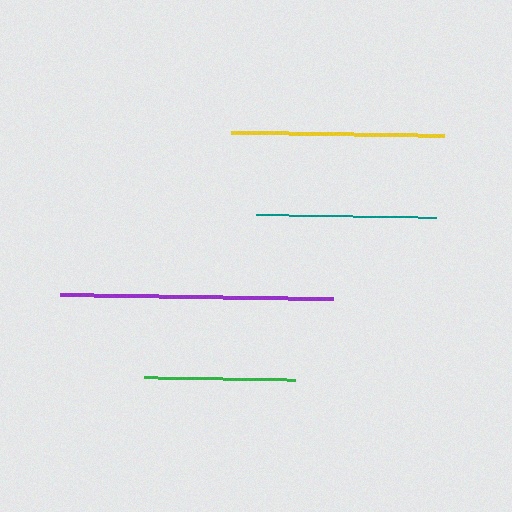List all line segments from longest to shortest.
From longest to shortest: purple, yellow, teal, green.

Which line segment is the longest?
The purple line is the longest at approximately 274 pixels.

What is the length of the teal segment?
The teal segment is approximately 181 pixels long.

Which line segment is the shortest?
The green line is the shortest at approximately 150 pixels.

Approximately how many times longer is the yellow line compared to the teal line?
The yellow line is approximately 1.2 times the length of the teal line.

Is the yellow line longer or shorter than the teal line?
The yellow line is longer than the teal line.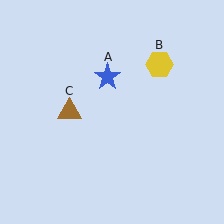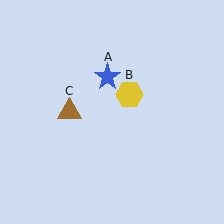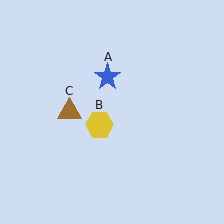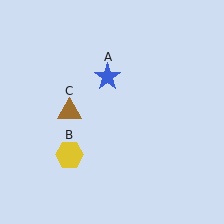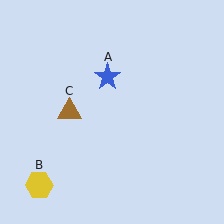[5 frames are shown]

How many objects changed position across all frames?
1 object changed position: yellow hexagon (object B).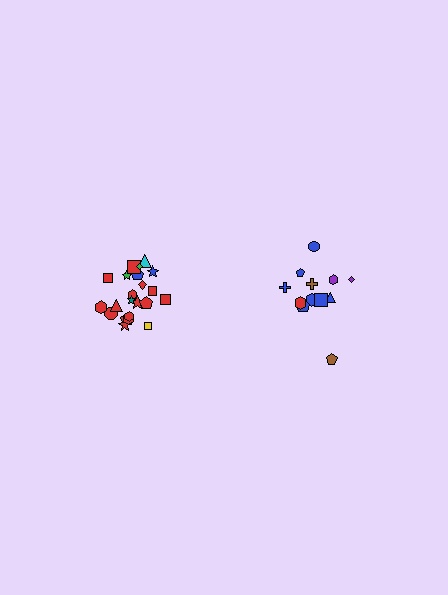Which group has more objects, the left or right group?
The left group.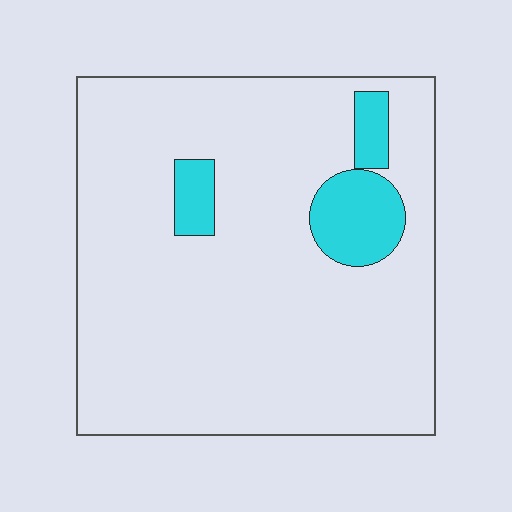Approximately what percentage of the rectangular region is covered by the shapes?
Approximately 10%.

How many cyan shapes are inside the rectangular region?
3.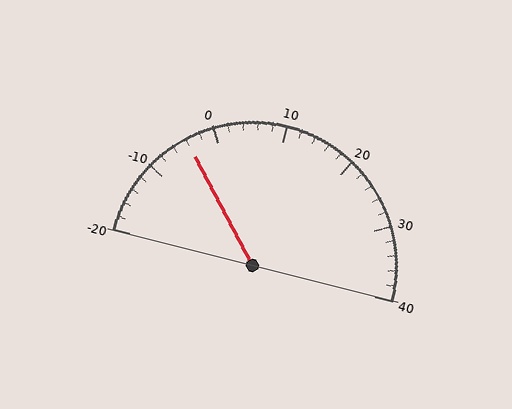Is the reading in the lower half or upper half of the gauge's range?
The reading is in the lower half of the range (-20 to 40).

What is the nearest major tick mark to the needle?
The nearest major tick mark is 0.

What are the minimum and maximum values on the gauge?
The gauge ranges from -20 to 40.